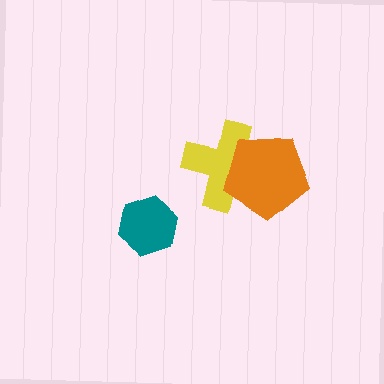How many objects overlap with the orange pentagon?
1 object overlaps with the orange pentagon.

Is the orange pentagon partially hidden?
No, no other shape covers it.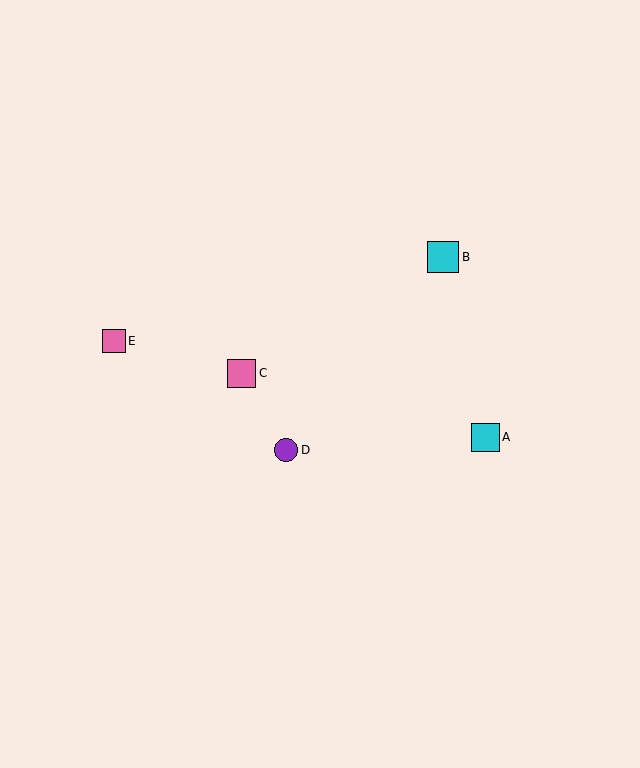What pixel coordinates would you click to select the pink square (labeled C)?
Click at (242, 373) to select the pink square C.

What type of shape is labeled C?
Shape C is a pink square.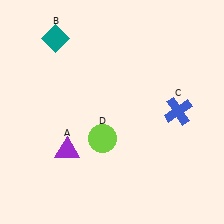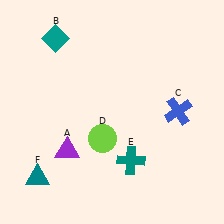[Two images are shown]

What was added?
A teal cross (E), a teal triangle (F) were added in Image 2.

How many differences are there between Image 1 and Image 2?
There are 2 differences between the two images.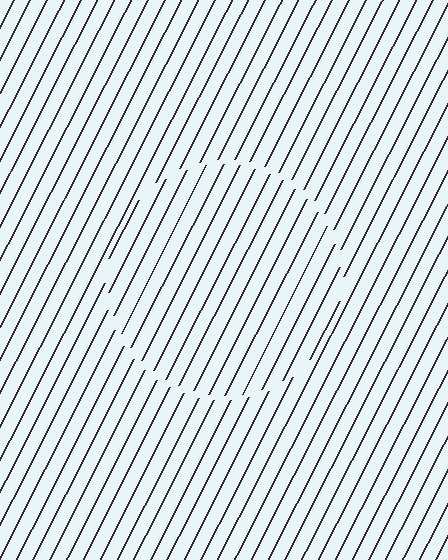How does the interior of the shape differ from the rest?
The interior of the shape contains the same grating, shifted by half a period — the contour is defined by the phase discontinuity where line-ends from the inner and outer gratings abut.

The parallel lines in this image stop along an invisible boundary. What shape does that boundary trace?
An illusory circle. The interior of the shape contains the same grating, shifted by half a period — the contour is defined by the phase discontinuity where line-ends from the inner and outer gratings abut.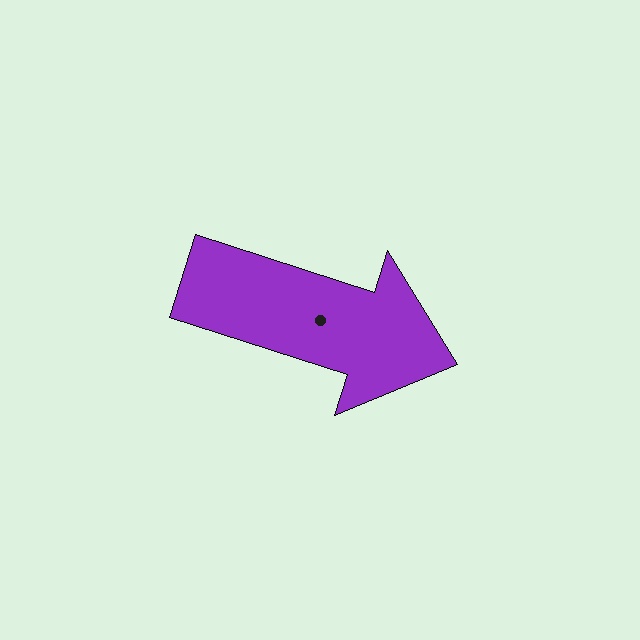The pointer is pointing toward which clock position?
Roughly 4 o'clock.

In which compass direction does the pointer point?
East.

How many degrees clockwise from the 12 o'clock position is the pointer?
Approximately 108 degrees.